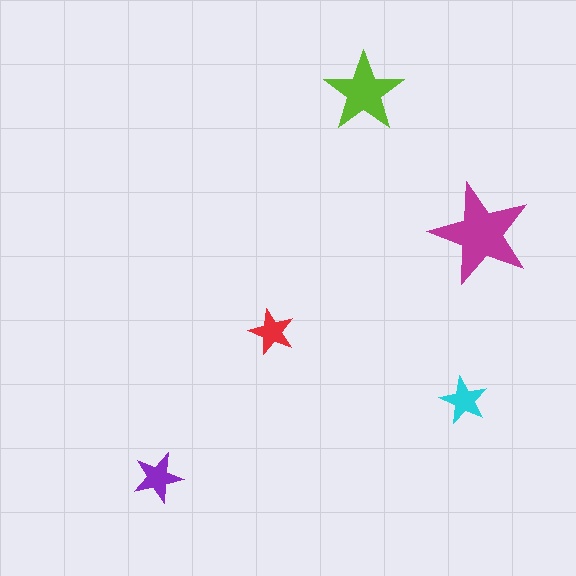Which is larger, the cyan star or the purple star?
The purple one.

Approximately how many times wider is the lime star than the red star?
About 1.5 times wider.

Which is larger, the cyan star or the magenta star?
The magenta one.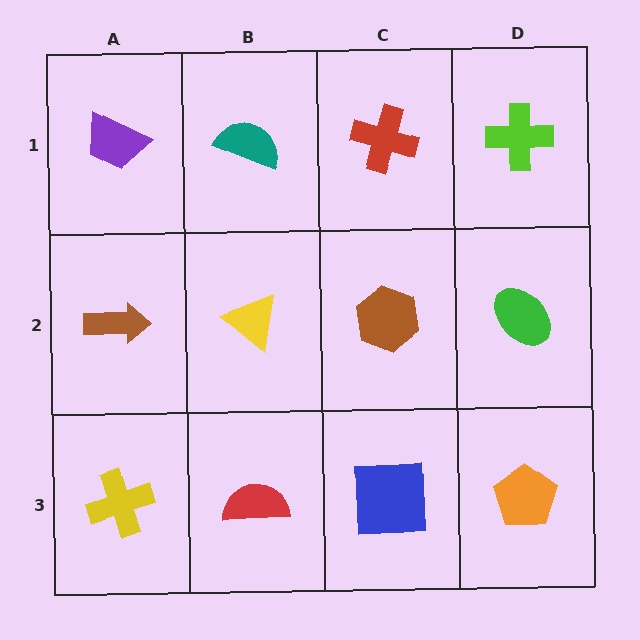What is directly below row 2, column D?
An orange pentagon.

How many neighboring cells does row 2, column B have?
4.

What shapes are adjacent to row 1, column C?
A brown hexagon (row 2, column C), a teal semicircle (row 1, column B), a lime cross (row 1, column D).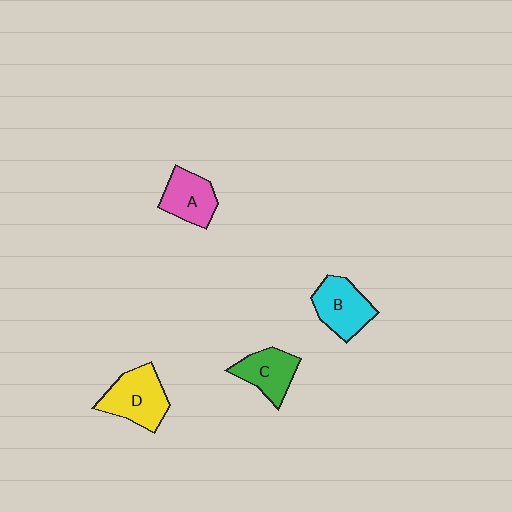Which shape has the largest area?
Shape D (yellow).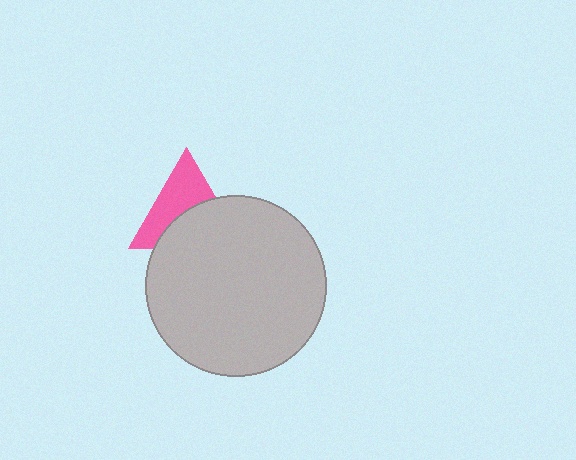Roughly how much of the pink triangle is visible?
About half of it is visible (roughly 51%).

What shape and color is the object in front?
The object in front is a light gray circle.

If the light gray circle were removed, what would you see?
You would see the complete pink triangle.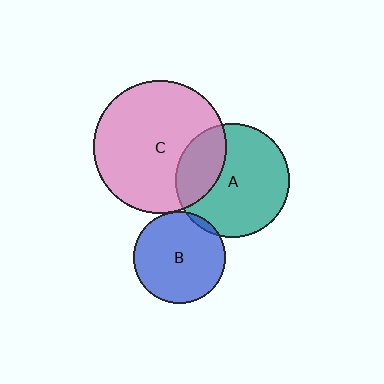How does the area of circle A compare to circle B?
Approximately 1.6 times.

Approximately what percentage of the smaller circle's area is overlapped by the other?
Approximately 5%.